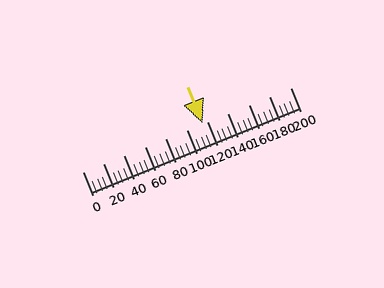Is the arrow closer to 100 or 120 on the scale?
The arrow is closer to 120.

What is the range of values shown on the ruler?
The ruler shows values from 0 to 200.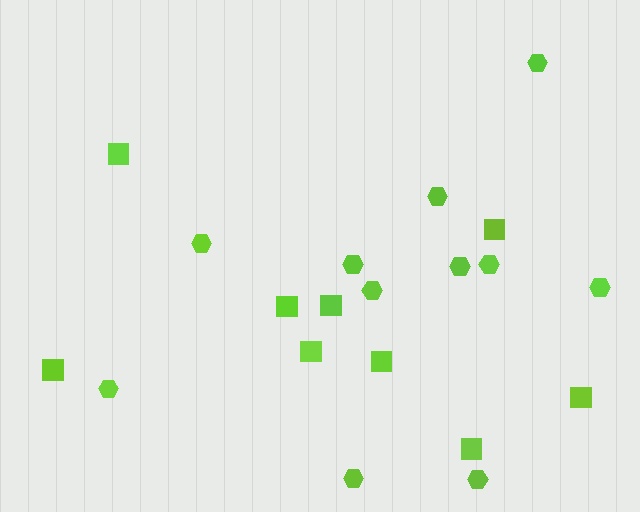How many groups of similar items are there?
There are 2 groups: one group of squares (9) and one group of hexagons (11).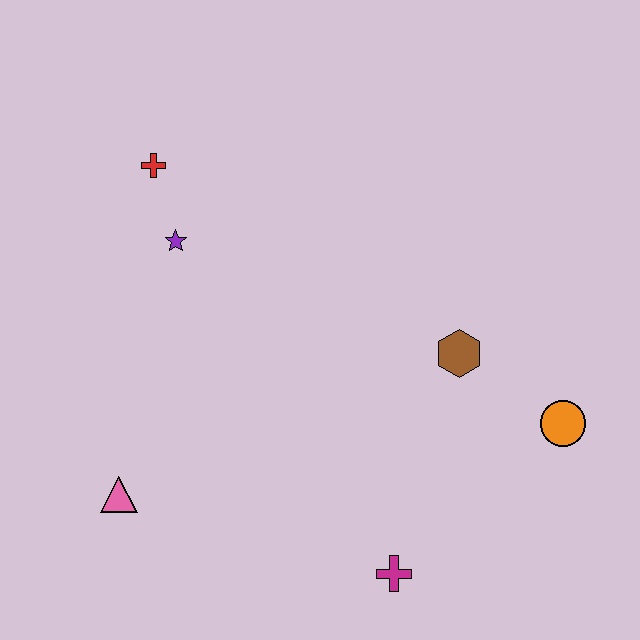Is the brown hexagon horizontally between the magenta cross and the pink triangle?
No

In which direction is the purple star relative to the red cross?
The purple star is below the red cross.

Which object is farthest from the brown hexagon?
The pink triangle is farthest from the brown hexagon.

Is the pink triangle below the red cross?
Yes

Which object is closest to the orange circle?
The brown hexagon is closest to the orange circle.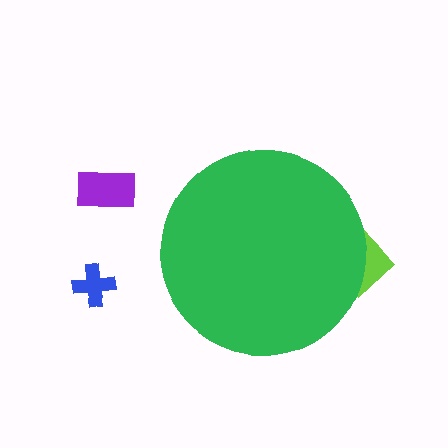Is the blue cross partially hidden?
No, the blue cross is fully visible.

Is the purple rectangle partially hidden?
No, the purple rectangle is fully visible.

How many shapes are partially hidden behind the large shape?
1 shape is partially hidden.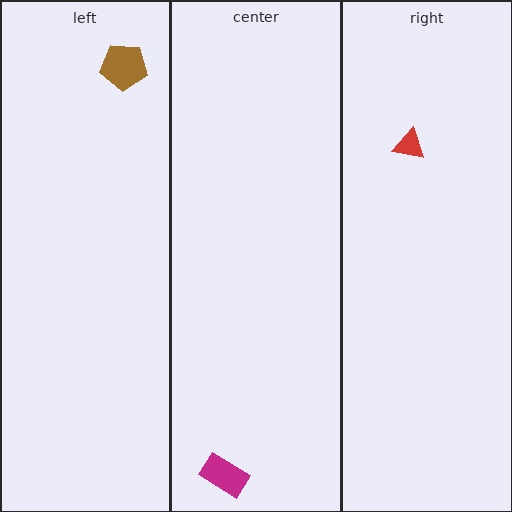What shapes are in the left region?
The brown pentagon.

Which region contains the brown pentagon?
The left region.